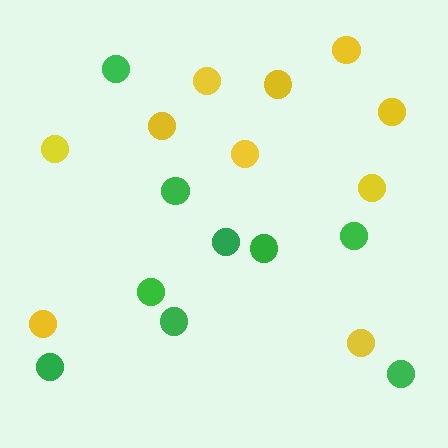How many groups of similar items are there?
There are 2 groups: one group of green circles (9) and one group of yellow circles (10).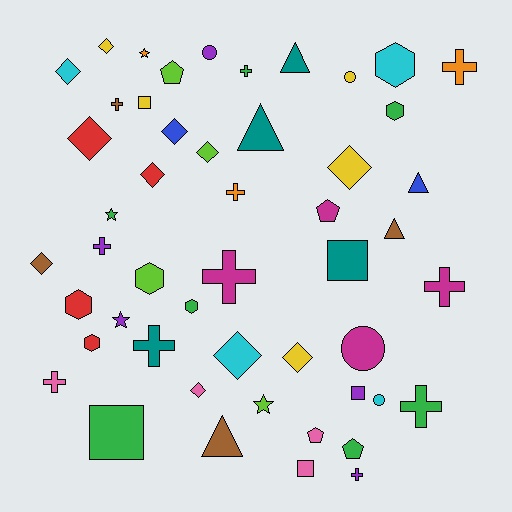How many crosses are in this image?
There are 11 crosses.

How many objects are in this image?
There are 50 objects.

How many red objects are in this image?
There are 4 red objects.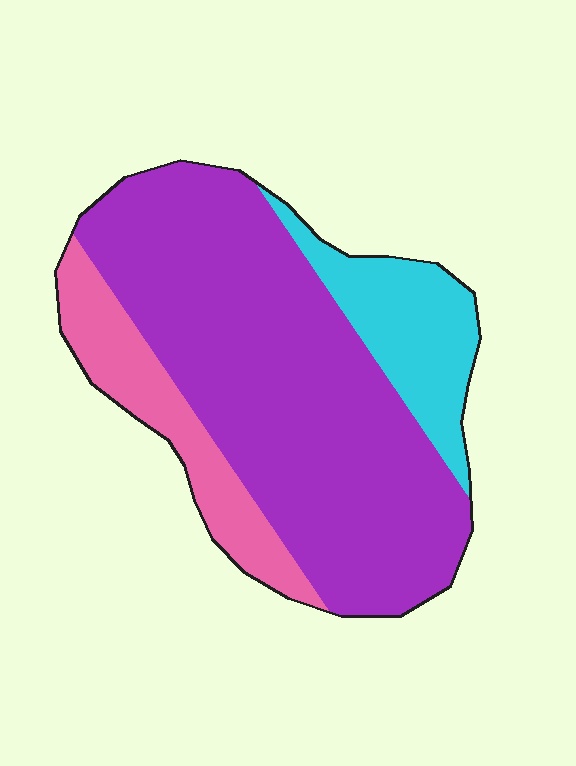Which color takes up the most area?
Purple, at roughly 65%.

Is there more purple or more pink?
Purple.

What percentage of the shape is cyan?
Cyan covers around 15% of the shape.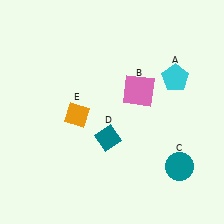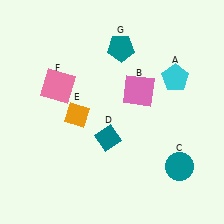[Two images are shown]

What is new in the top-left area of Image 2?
A pink square (F) was added in the top-left area of Image 2.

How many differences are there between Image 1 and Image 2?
There are 2 differences between the two images.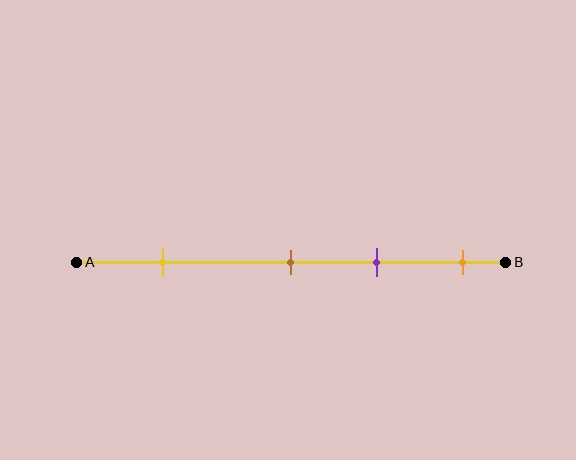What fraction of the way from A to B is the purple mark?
The purple mark is approximately 70% (0.7) of the way from A to B.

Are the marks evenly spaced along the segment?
No, the marks are not evenly spaced.